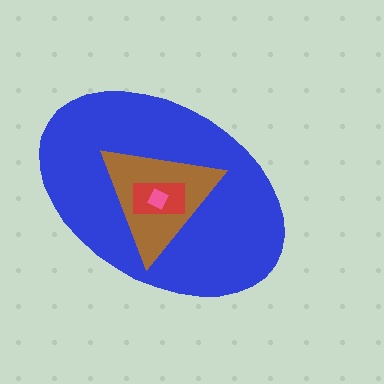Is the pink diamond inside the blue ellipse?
Yes.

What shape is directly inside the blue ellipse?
The brown triangle.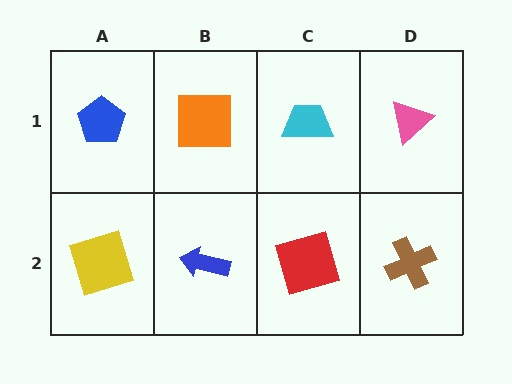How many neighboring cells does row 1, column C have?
3.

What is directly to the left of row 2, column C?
A blue arrow.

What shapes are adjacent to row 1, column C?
A red square (row 2, column C), an orange square (row 1, column B), a pink triangle (row 1, column D).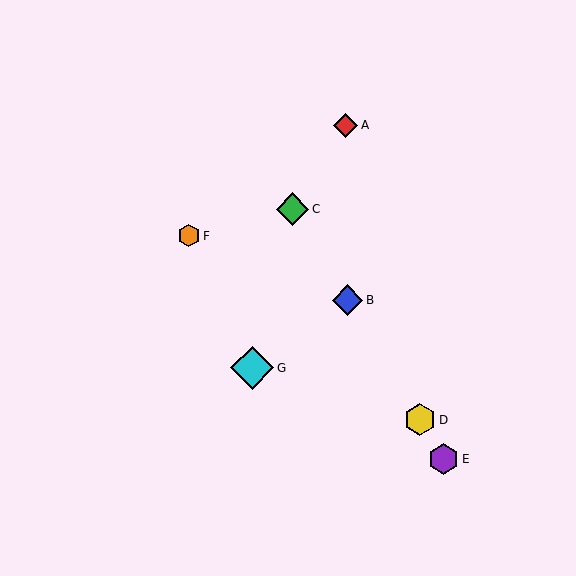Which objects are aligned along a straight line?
Objects B, C, D, E are aligned along a straight line.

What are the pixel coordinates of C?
Object C is at (292, 209).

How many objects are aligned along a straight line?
4 objects (B, C, D, E) are aligned along a straight line.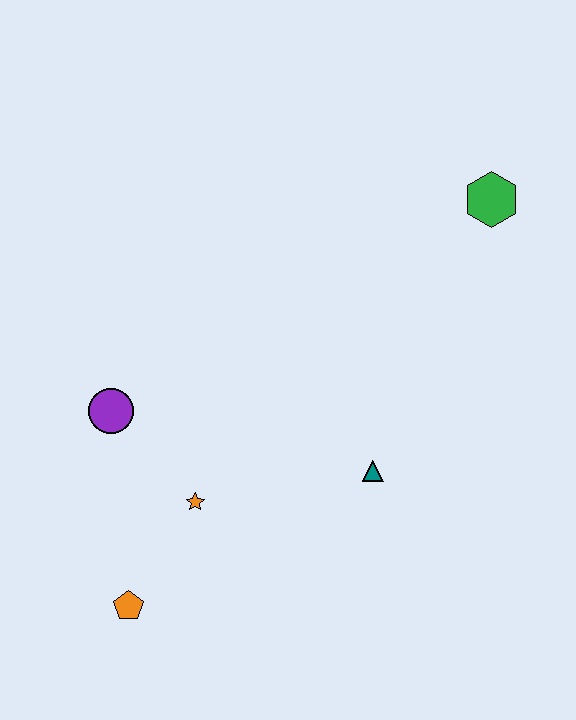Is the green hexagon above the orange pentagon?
Yes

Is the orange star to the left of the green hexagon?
Yes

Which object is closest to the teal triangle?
The orange star is closest to the teal triangle.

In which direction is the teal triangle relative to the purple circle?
The teal triangle is to the right of the purple circle.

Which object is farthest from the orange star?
The green hexagon is farthest from the orange star.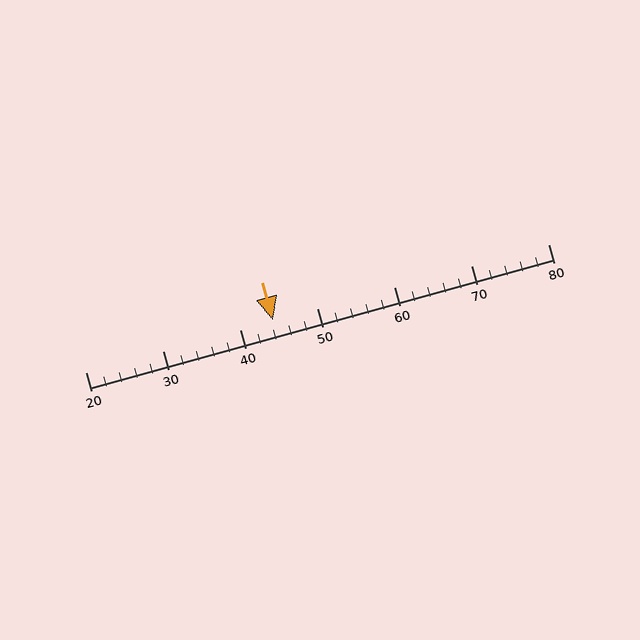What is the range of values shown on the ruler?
The ruler shows values from 20 to 80.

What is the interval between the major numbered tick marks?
The major tick marks are spaced 10 units apart.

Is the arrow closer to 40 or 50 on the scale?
The arrow is closer to 40.